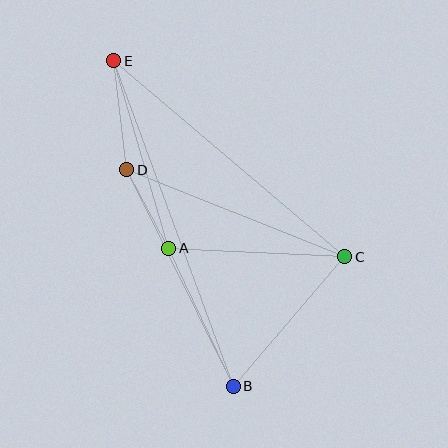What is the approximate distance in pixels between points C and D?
The distance between C and D is approximately 235 pixels.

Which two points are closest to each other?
Points A and D are closest to each other.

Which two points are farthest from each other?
Points B and E are farthest from each other.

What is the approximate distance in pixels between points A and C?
The distance between A and C is approximately 176 pixels.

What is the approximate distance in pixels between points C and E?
The distance between C and E is approximately 302 pixels.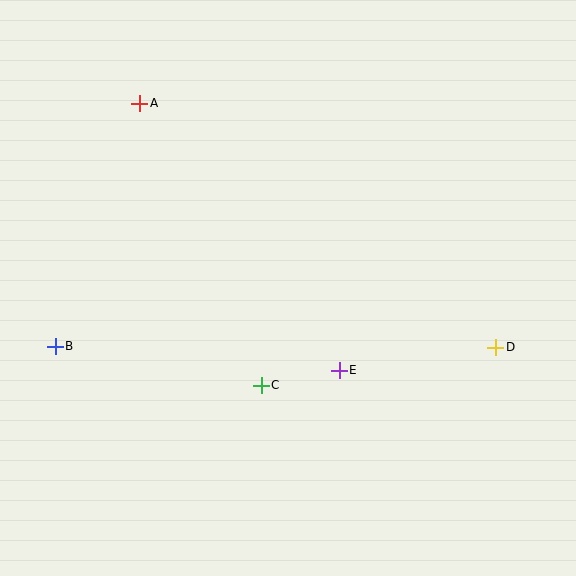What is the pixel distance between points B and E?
The distance between B and E is 285 pixels.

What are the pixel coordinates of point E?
Point E is at (339, 370).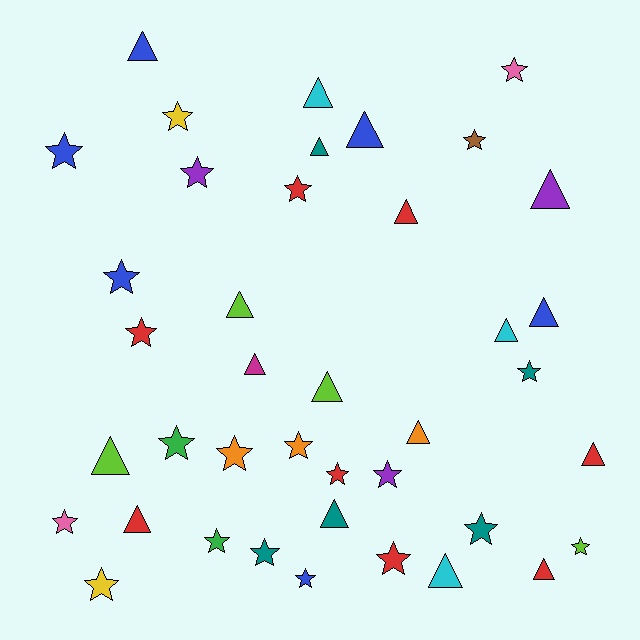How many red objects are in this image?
There are 8 red objects.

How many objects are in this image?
There are 40 objects.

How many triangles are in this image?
There are 18 triangles.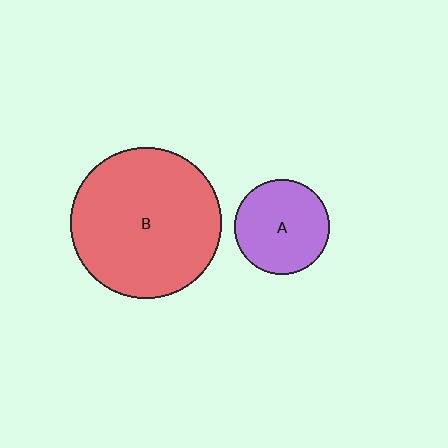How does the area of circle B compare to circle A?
Approximately 2.5 times.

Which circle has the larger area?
Circle B (red).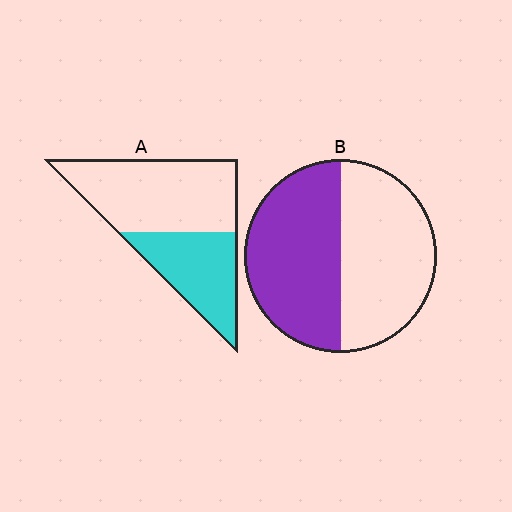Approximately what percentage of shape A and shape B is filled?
A is approximately 40% and B is approximately 50%.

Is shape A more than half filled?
No.